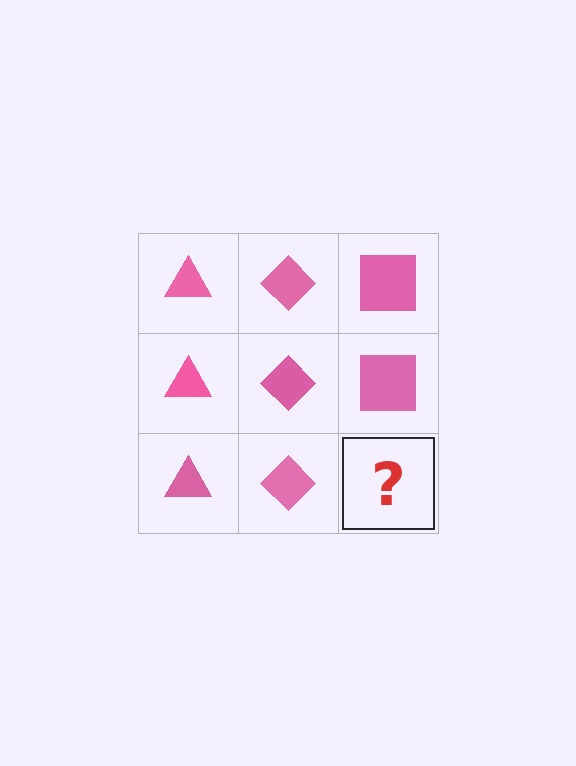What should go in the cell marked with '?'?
The missing cell should contain a pink square.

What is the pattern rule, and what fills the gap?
The rule is that each column has a consistent shape. The gap should be filled with a pink square.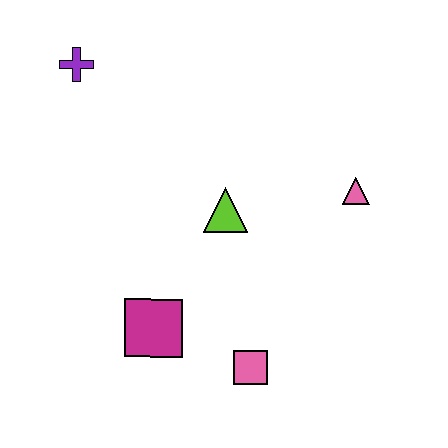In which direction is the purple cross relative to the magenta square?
The purple cross is above the magenta square.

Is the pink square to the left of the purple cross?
No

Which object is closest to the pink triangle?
The lime triangle is closest to the pink triangle.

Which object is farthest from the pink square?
The purple cross is farthest from the pink square.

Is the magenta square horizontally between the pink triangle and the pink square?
No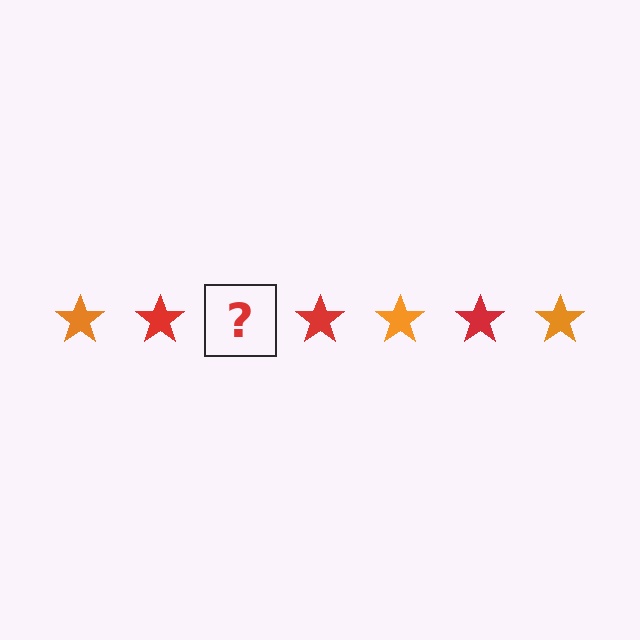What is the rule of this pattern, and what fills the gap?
The rule is that the pattern cycles through orange, red stars. The gap should be filled with an orange star.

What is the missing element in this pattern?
The missing element is an orange star.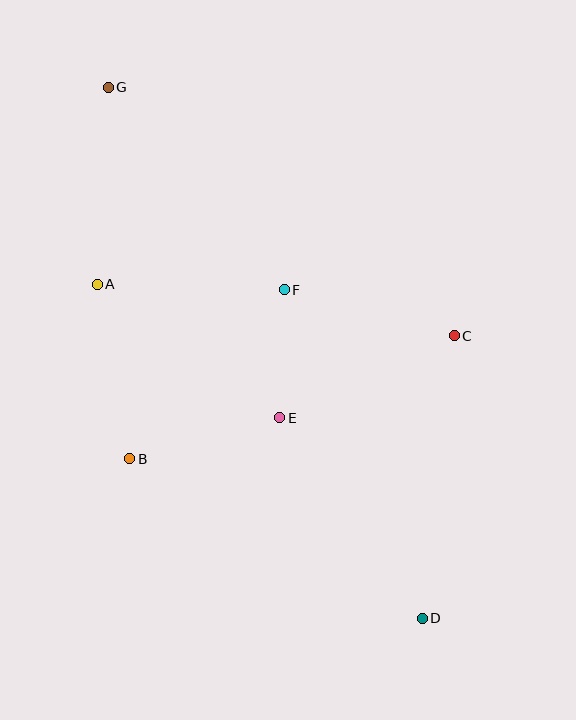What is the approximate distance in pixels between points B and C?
The distance between B and C is approximately 347 pixels.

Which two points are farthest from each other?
Points D and G are farthest from each other.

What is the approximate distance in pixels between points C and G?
The distance between C and G is approximately 426 pixels.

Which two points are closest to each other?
Points E and F are closest to each other.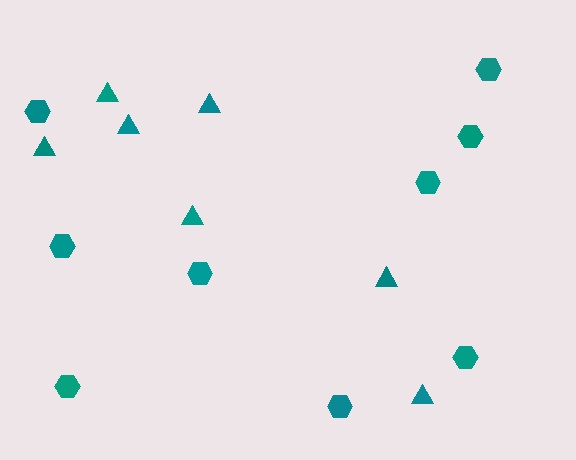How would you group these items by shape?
There are 2 groups: one group of hexagons (9) and one group of triangles (7).